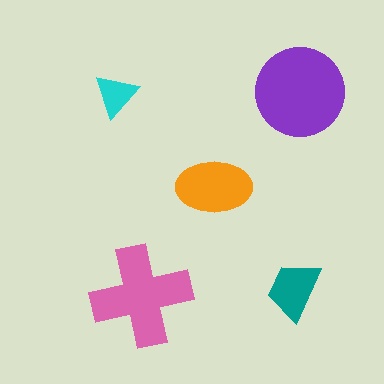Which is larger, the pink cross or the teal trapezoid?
The pink cross.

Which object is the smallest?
The cyan triangle.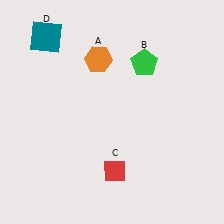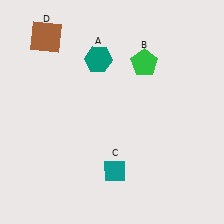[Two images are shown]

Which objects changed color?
A changed from orange to teal. C changed from red to teal. D changed from teal to brown.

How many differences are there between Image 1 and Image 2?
There are 3 differences between the two images.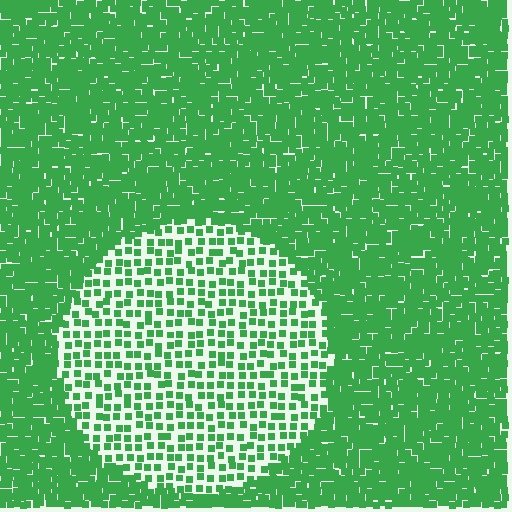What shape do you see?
I see a circle.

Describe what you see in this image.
The image contains small green elements arranged at two different densities. A circle-shaped region is visible where the elements are less densely packed than the surrounding area.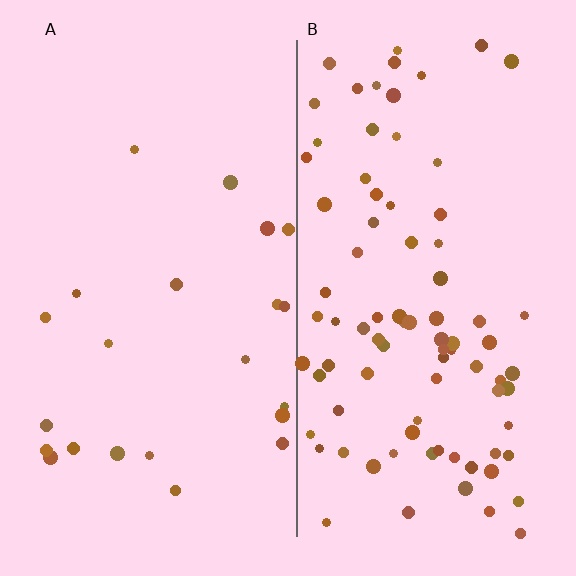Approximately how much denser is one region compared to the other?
Approximately 3.9× — region B over region A.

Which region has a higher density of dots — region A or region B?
B (the right).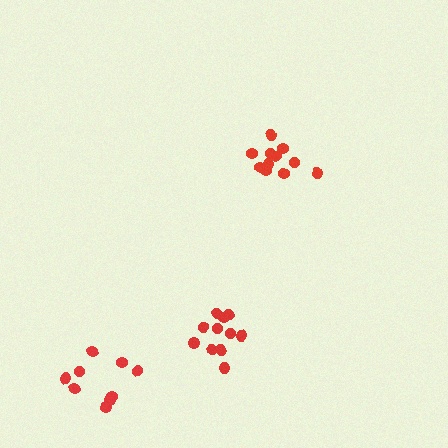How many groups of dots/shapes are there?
There are 3 groups.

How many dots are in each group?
Group 1: 11 dots, Group 2: 11 dots, Group 3: 9 dots (31 total).